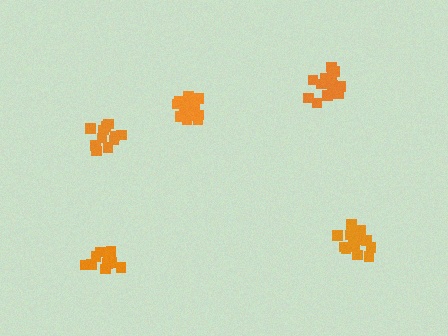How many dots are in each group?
Group 1: 11 dots, Group 2: 15 dots, Group 3: 14 dots, Group 4: 14 dots, Group 5: 17 dots (71 total).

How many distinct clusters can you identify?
There are 5 distinct clusters.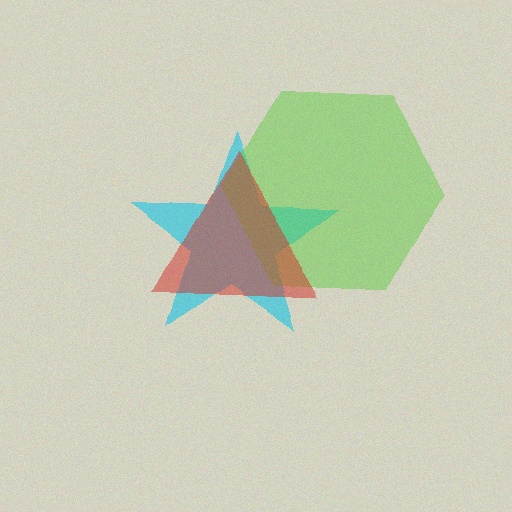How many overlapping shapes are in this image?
There are 3 overlapping shapes in the image.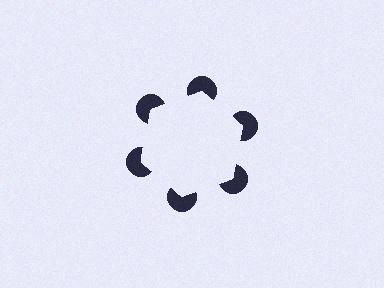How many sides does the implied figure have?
6 sides.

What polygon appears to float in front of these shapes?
An illusory hexagon — its edges are inferred from the aligned wedge cuts in the pac-man discs, not physically drawn.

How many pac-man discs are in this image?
There are 6 — one at each vertex of the illusory hexagon.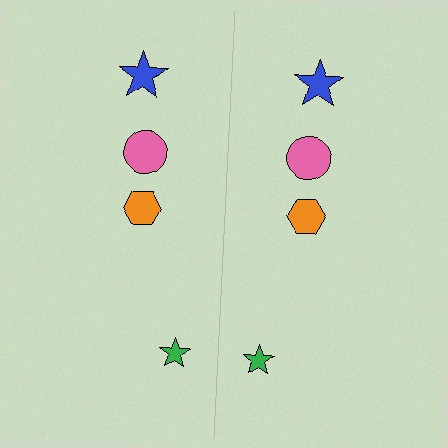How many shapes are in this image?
There are 8 shapes in this image.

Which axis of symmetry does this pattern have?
The pattern has a vertical axis of symmetry running through the center of the image.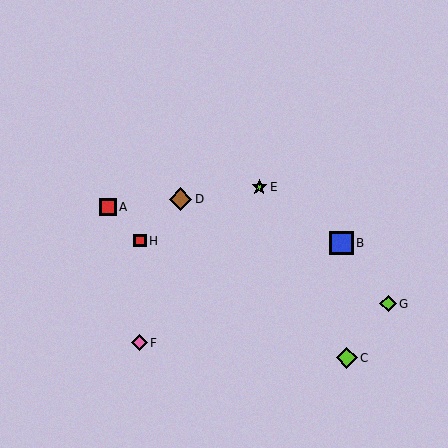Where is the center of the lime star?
The center of the lime star is at (259, 187).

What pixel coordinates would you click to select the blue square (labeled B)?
Click at (341, 243) to select the blue square B.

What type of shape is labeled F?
Shape F is a pink diamond.